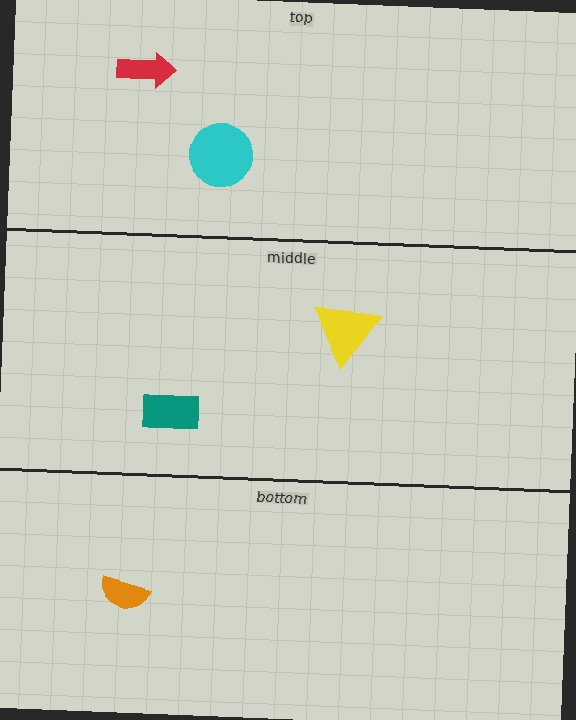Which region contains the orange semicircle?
The bottom region.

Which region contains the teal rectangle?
The middle region.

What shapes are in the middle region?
The teal rectangle, the yellow triangle.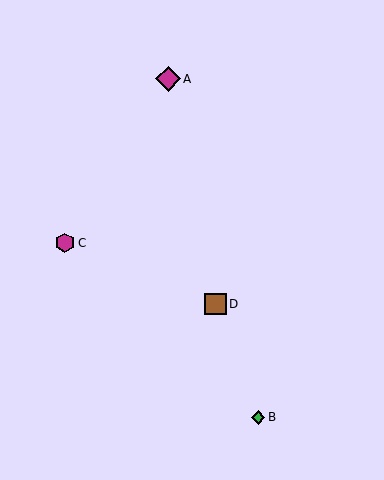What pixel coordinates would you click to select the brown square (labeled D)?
Click at (216, 304) to select the brown square D.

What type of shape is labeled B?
Shape B is a green diamond.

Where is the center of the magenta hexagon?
The center of the magenta hexagon is at (65, 243).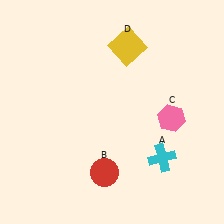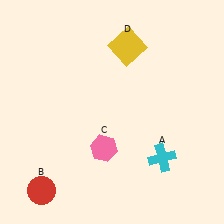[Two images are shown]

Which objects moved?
The objects that moved are: the red circle (B), the pink hexagon (C).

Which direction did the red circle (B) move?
The red circle (B) moved left.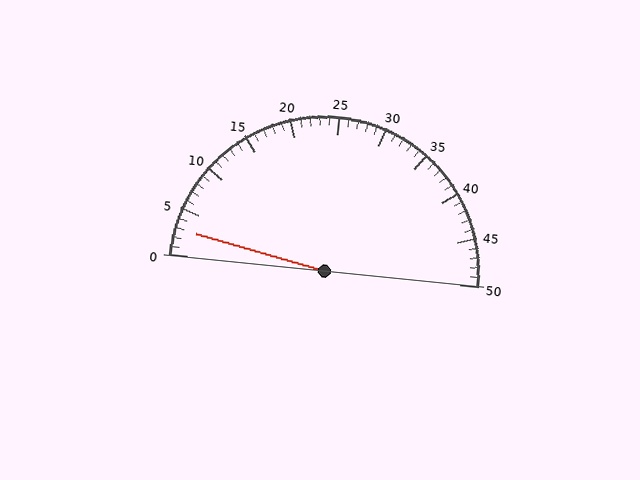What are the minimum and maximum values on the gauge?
The gauge ranges from 0 to 50.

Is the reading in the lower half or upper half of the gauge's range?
The reading is in the lower half of the range (0 to 50).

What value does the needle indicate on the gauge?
The needle indicates approximately 3.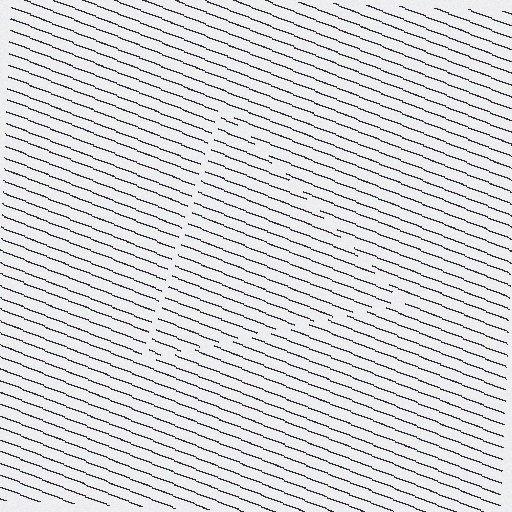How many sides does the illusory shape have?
3 sides — the line-ends trace a triangle.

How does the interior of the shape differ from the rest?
The interior of the shape contains the same grating, shifted by half a period — the contour is defined by the phase discontinuity where line-ends from the inner and outer gratings abut.